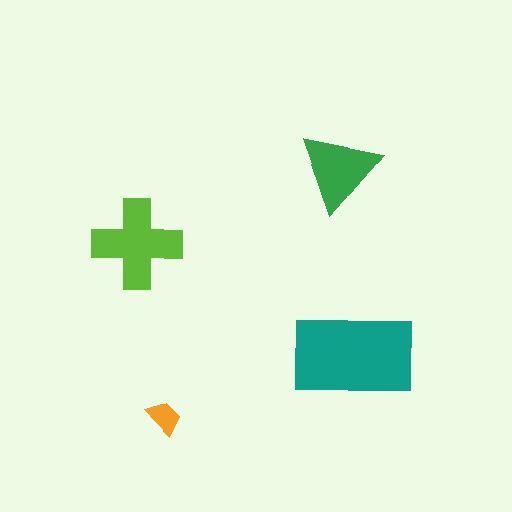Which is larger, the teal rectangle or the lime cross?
The teal rectangle.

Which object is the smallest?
The orange trapezoid.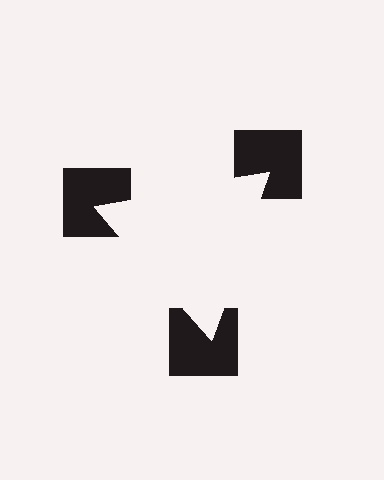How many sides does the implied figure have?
3 sides.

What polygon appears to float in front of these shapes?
An illusory triangle — its edges are inferred from the aligned wedge cuts in the notched squares, not physically drawn.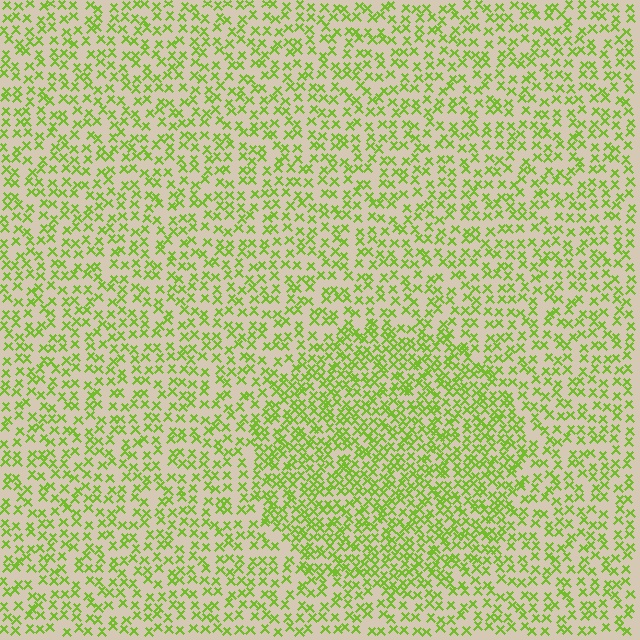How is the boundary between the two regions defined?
The boundary is defined by a change in element density (approximately 1.7x ratio). All elements are the same color, size, and shape.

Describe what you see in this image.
The image contains small lime elements arranged at two different densities. A circle-shaped region is visible where the elements are more densely packed than the surrounding area.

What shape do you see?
I see a circle.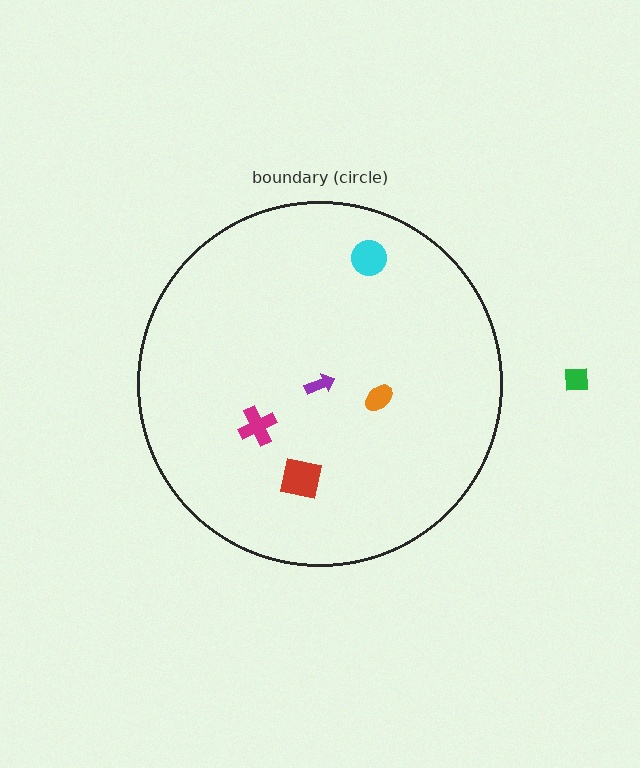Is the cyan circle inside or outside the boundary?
Inside.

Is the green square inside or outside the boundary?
Outside.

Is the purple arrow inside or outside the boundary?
Inside.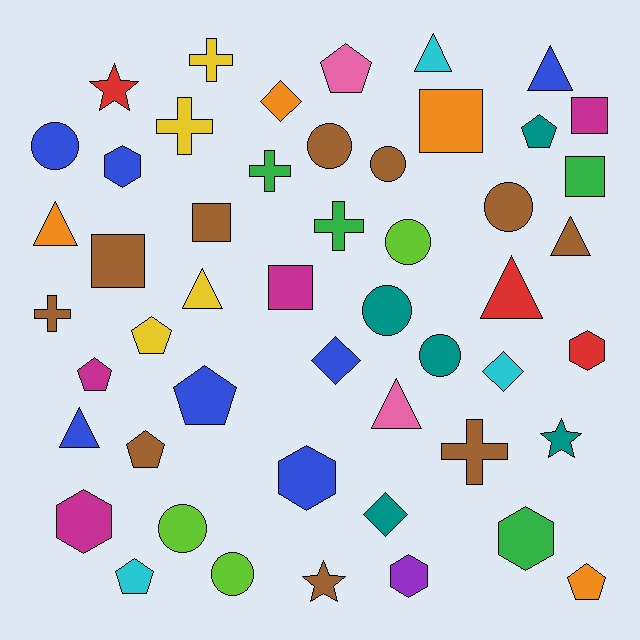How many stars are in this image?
There are 3 stars.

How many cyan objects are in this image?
There are 3 cyan objects.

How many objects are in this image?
There are 50 objects.